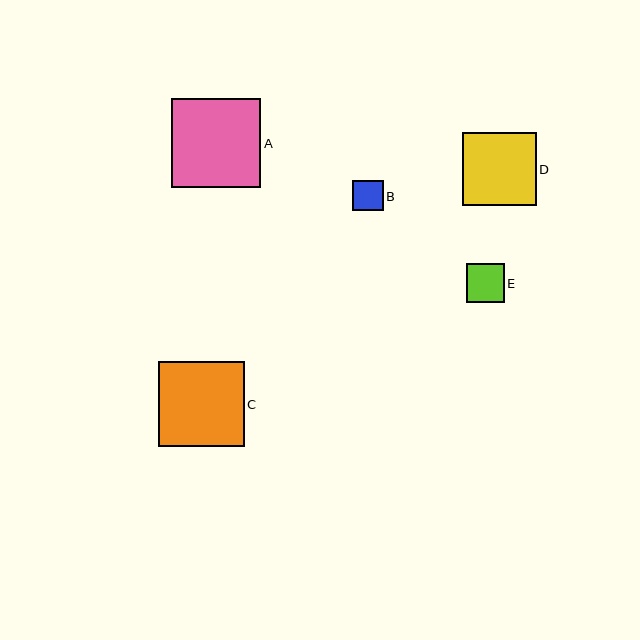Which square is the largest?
Square A is the largest with a size of approximately 89 pixels.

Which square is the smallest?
Square B is the smallest with a size of approximately 31 pixels.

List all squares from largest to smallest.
From largest to smallest: A, C, D, E, B.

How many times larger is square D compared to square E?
Square D is approximately 1.9 times the size of square E.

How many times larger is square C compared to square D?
Square C is approximately 1.2 times the size of square D.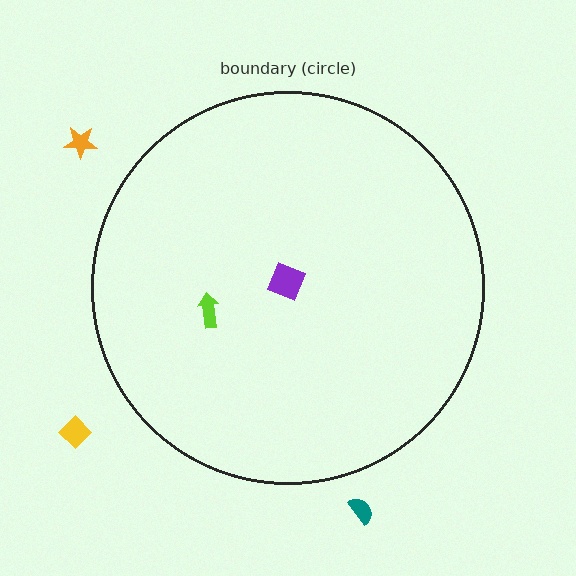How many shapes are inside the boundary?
2 inside, 3 outside.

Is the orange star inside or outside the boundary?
Outside.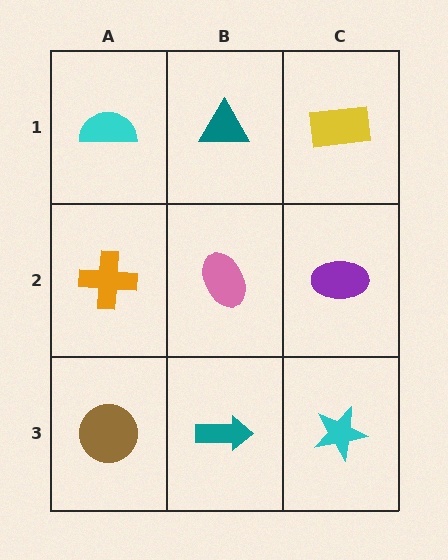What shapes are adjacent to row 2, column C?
A yellow rectangle (row 1, column C), a cyan star (row 3, column C), a pink ellipse (row 2, column B).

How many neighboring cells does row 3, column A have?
2.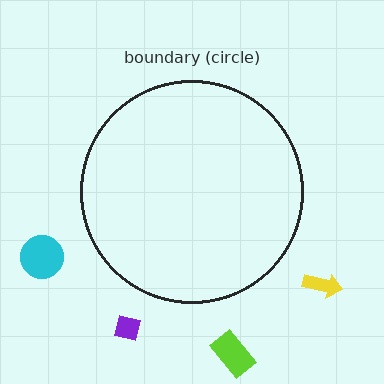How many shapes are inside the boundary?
0 inside, 4 outside.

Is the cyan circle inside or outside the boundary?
Outside.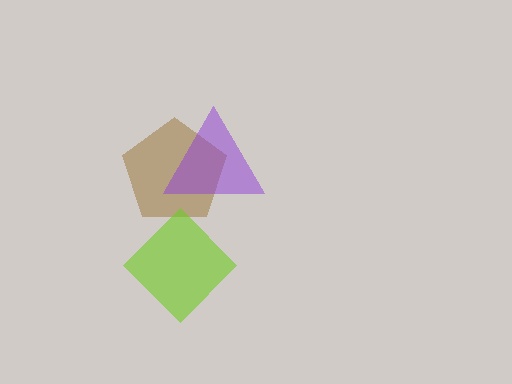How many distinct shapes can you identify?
There are 3 distinct shapes: a brown pentagon, a lime diamond, a purple triangle.